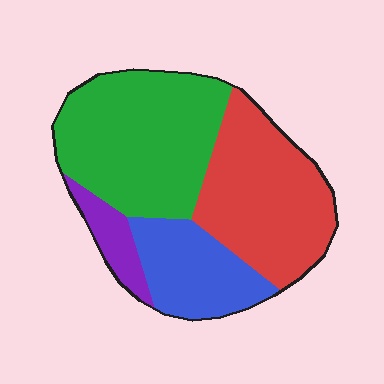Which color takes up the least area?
Purple, at roughly 10%.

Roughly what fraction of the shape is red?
Red covers 34% of the shape.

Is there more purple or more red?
Red.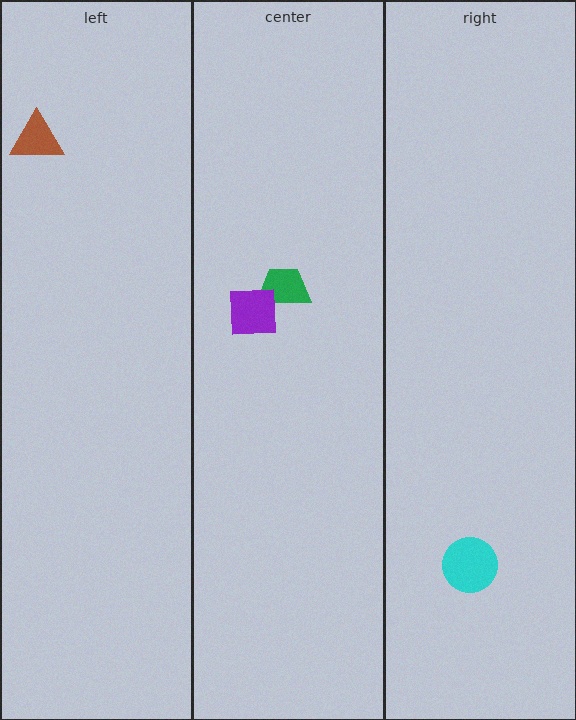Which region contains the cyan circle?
The right region.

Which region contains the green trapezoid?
The center region.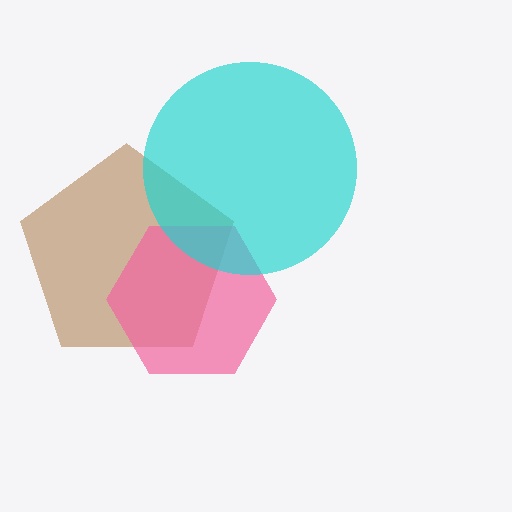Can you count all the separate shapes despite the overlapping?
Yes, there are 3 separate shapes.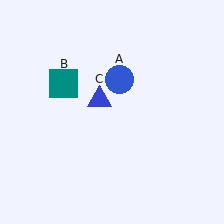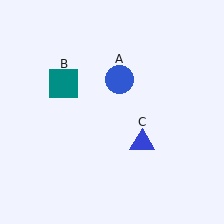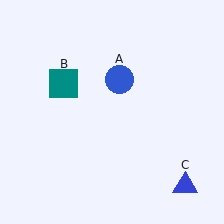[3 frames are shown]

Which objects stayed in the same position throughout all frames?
Blue circle (object A) and teal square (object B) remained stationary.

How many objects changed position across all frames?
1 object changed position: blue triangle (object C).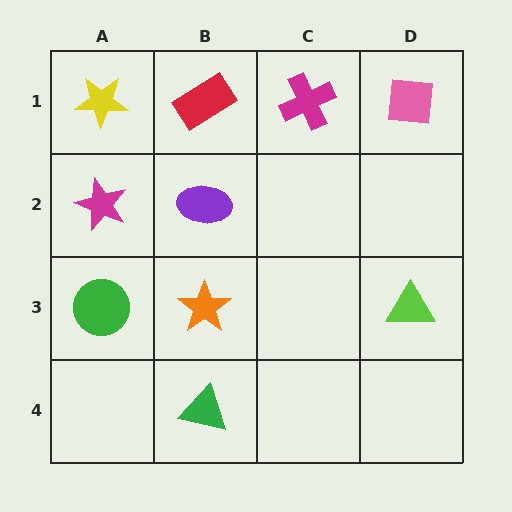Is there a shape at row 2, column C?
No, that cell is empty.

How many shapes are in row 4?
1 shape.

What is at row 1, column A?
A yellow star.